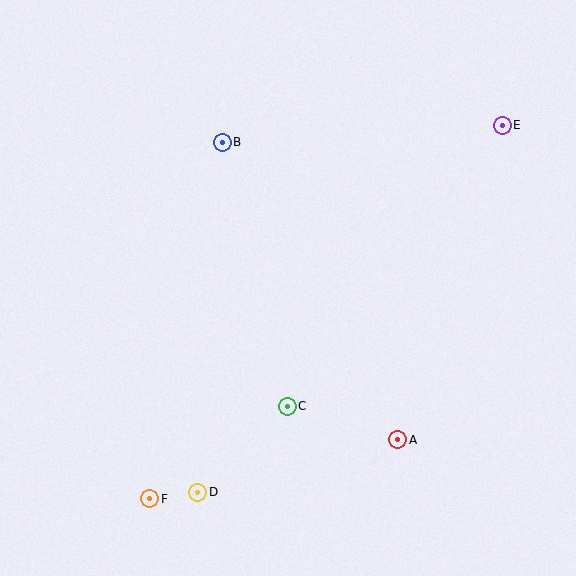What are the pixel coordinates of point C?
Point C is at (287, 406).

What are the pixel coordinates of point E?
Point E is at (502, 125).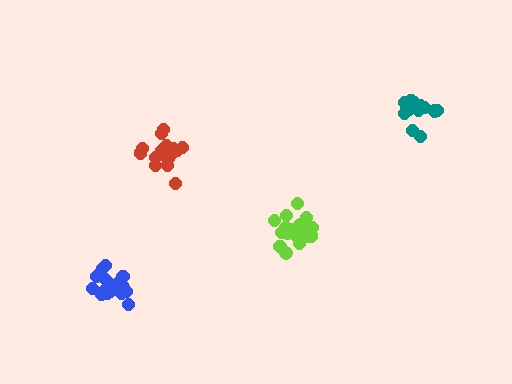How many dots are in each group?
Group 1: 19 dots, Group 2: 17 dots, Group 3: 15 dots, Group 4: 19 dots (70 total).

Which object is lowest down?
The blue cluster is bottommost.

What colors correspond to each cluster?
The clusters are colored: lime, red, teal, blue.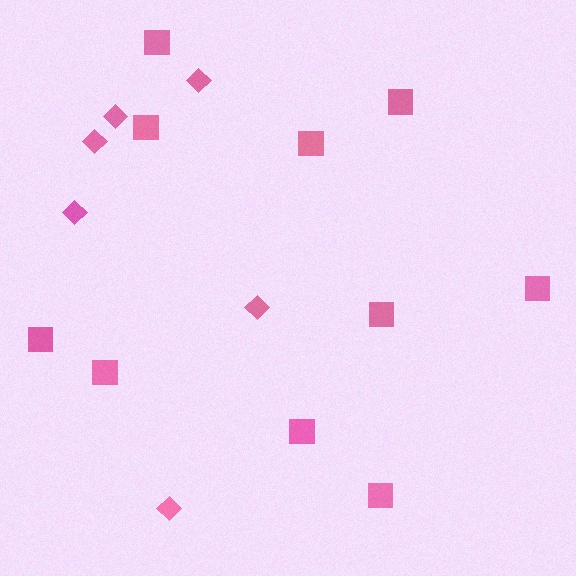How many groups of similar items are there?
There are 2 groups: one group of diamonds (6) and one group of squares (10).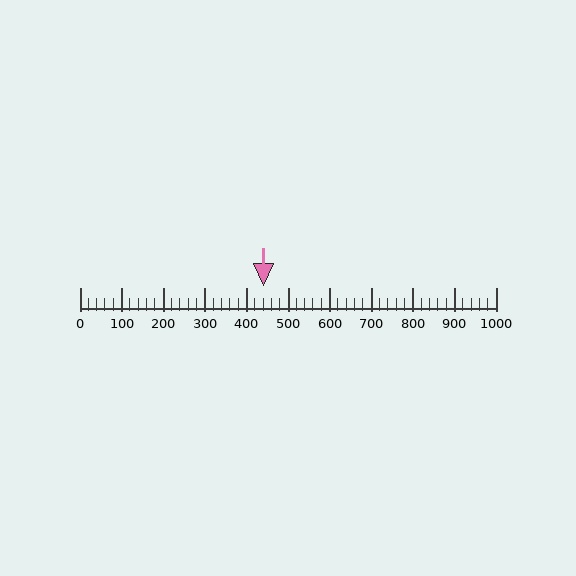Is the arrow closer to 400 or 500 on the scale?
The arrow is closer to 400.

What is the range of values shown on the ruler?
The ruler shows values from 0 to 1000.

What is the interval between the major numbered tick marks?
The major tick marks are spaced 100 units apart.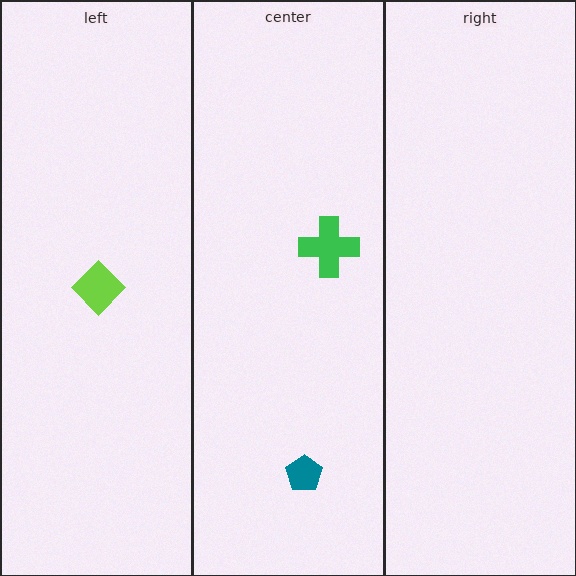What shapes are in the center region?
The teal pentagon, the green cross.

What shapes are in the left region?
The lime diamond.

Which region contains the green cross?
The center region.